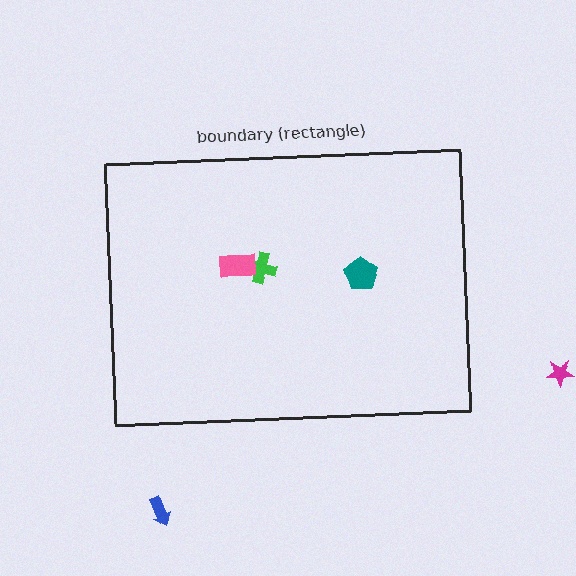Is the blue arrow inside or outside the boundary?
Outside.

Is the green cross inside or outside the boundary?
Inside.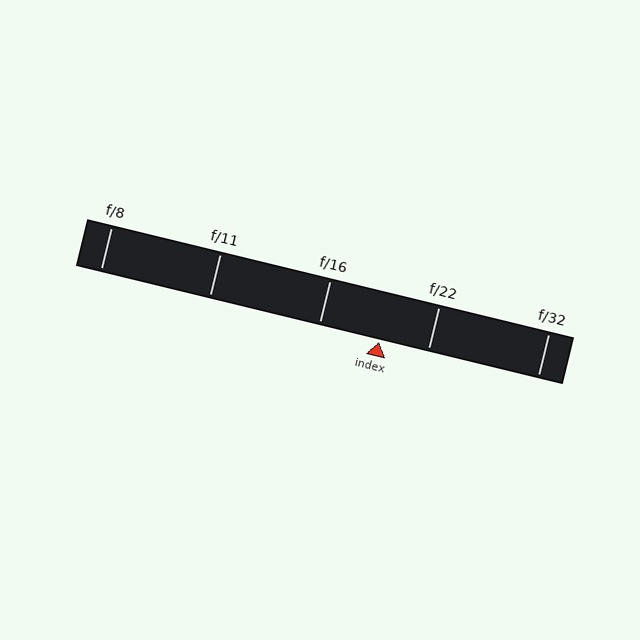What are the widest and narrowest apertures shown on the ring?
The widest aperture shown is f/8 and the narrowest is f/32.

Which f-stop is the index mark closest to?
The index mark is closest to f/22.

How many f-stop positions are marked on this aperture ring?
There are 5 f-stop positions marked.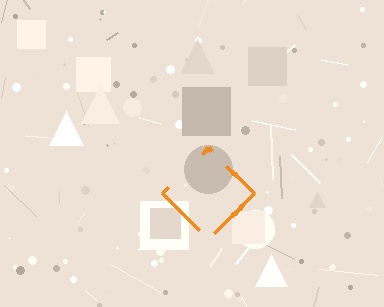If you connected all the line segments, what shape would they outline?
They would outline a diamond.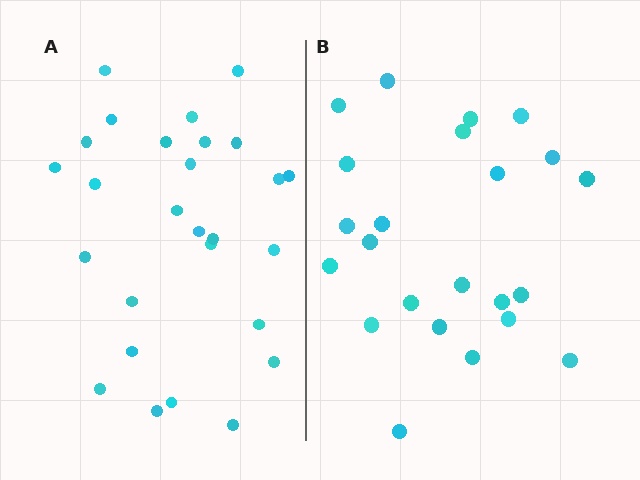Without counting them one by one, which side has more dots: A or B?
Region A (the left region) has more dots.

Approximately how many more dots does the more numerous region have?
Region A has about 4 more dots than region B.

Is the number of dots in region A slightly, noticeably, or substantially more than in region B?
Region A has only slightly more — the two regions are fairly close. The ratio is roughly 1.2 to 1.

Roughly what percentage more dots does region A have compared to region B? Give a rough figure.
About 15% more.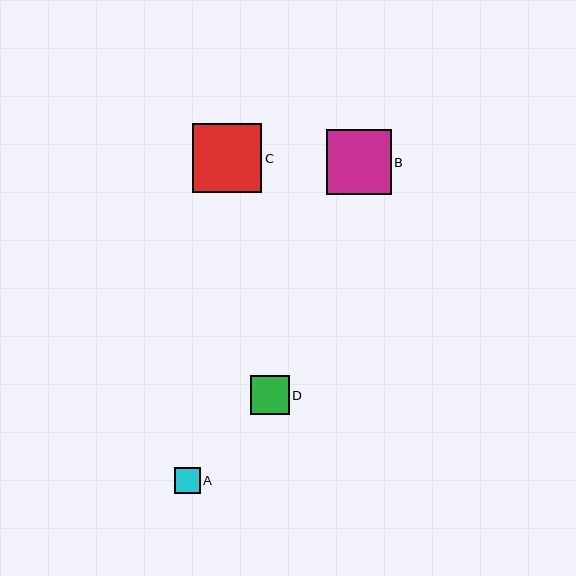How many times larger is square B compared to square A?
Square B is approximately 2.5 times the size of square A.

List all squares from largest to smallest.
From largest to smallest: C, B, D, A.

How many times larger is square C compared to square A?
Square C is approximately 2.7 times the size of square A.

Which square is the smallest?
Square A is the smallest with a size of approximately 25 pixels.